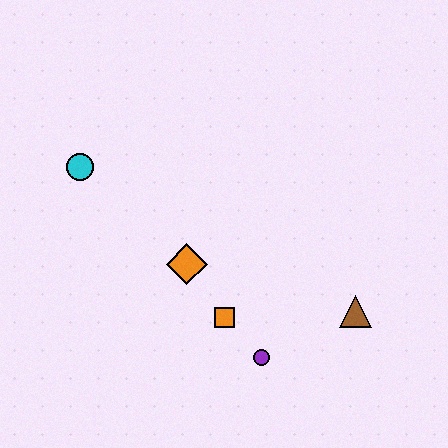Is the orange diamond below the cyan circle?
Yes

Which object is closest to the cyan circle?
The orange diamond is closest to the cyan circle.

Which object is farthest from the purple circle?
The cyan circle is farthest from the purple circle.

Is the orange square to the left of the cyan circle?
No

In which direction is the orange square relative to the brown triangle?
The orange square is to the left of the brown triangle.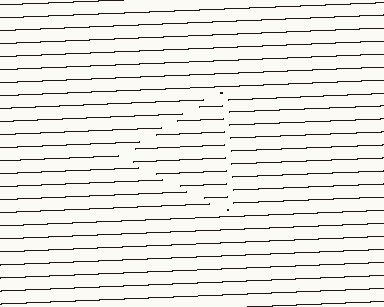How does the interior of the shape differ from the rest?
The interior of the shape contains the same grating, shifted by half a period — the contour is defined by the phase discontinuity where line-ends from the inner and outer gratings abut.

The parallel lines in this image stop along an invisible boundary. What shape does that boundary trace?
An illusory triangle. The interior of the shape contains the same grating, shifted by half a period — the contour is defined by the phase discontinuity where line-ends from the inner and outer gratings abut.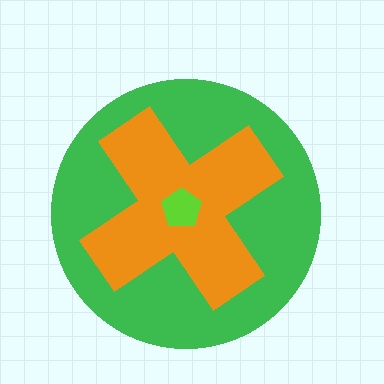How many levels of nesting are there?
3.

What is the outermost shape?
The green circle.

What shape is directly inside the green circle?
The orange cross.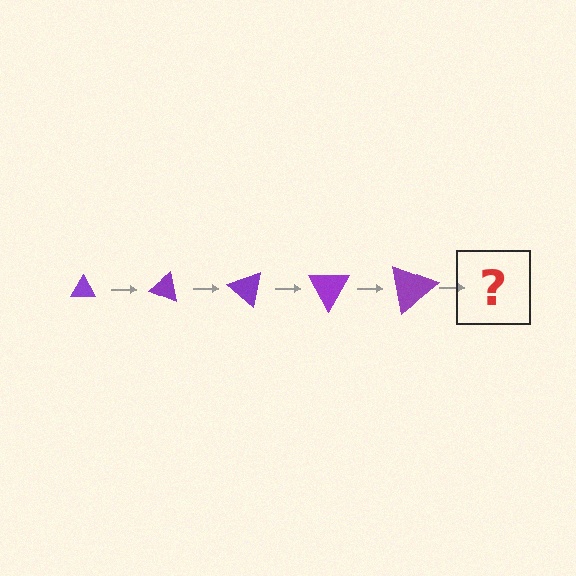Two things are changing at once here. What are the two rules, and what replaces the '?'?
The two rules are that the triangle grows larger each step and it rotates 20 degrees each step. The '?' should be a triangle, larger than the previous one and rotated 100 degrees from the start.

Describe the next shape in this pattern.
It should be a triangle, larger than the previous one and rotated 100 degrees from the start.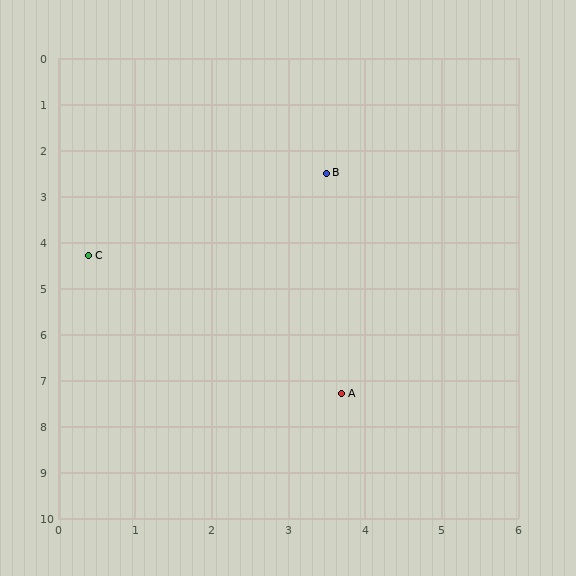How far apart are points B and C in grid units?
Points B and C are about 3.6 grid units apart.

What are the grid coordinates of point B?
Point B is at approximately (3.5, 2.5).